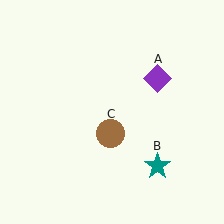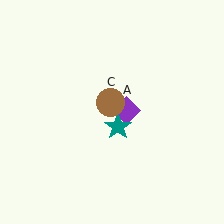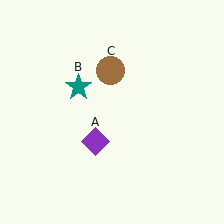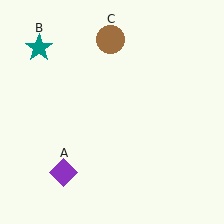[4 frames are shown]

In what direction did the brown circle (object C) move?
The brown circle (object C) moved up.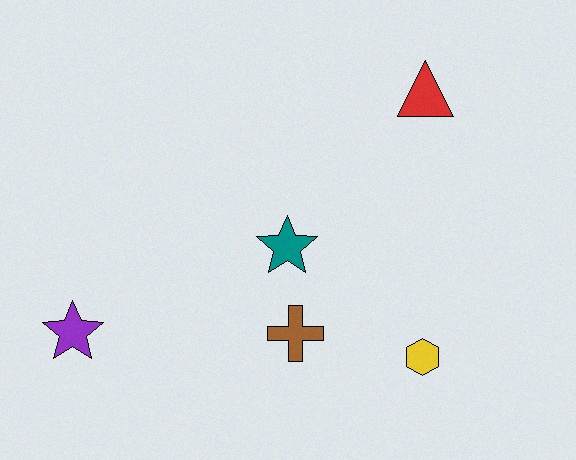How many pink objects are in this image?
There are no pink objects.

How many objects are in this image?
There are 5 objects.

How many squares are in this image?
There are no squares.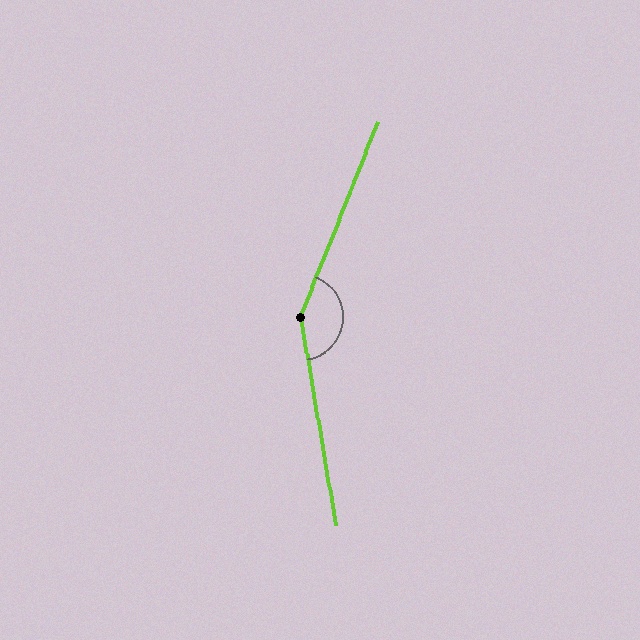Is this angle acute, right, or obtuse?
It is obtuse.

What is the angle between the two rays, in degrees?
Approximately 149 degrees.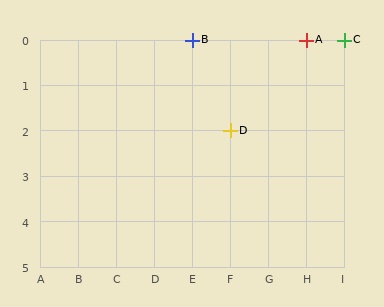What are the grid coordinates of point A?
Point A is at grid coordinates (H, 0).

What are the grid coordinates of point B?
Point B is at grid coordinates (E, 0).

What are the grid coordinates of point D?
Point D is at grid coordinates (F, 2).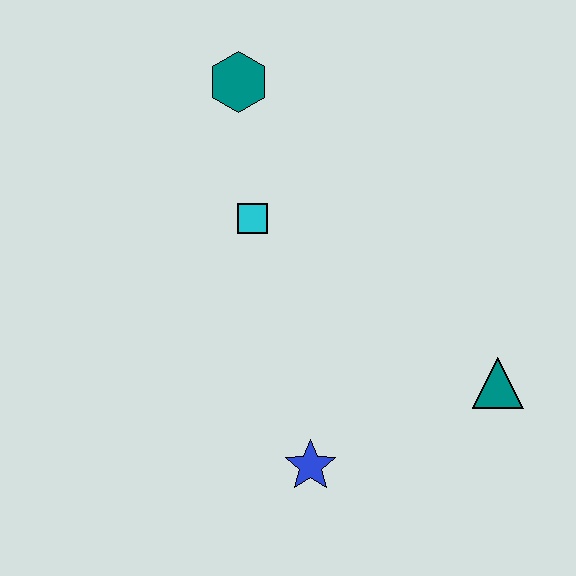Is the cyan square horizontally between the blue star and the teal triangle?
No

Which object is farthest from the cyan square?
The teal triangle is farthest from the cyan square.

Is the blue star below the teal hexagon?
Yes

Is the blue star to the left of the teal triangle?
Yes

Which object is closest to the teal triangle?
The blue star is closest to the teal triangle.